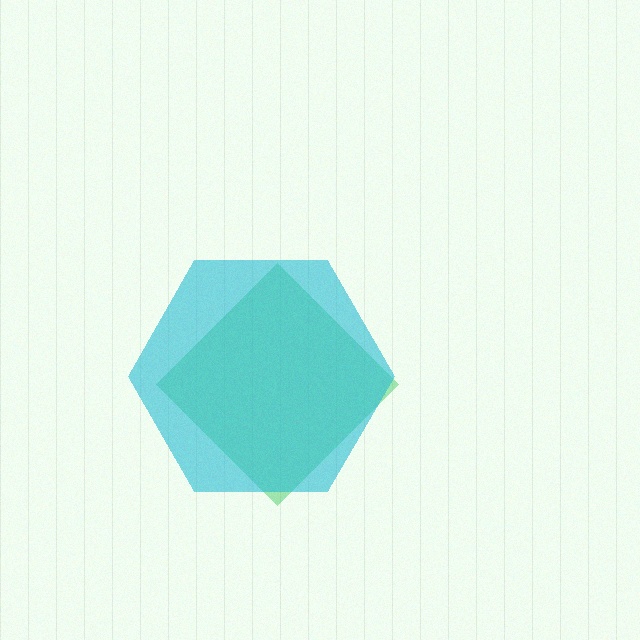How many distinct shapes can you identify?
There are 2 distinct shapes: a green diamond, a cyan hexagon.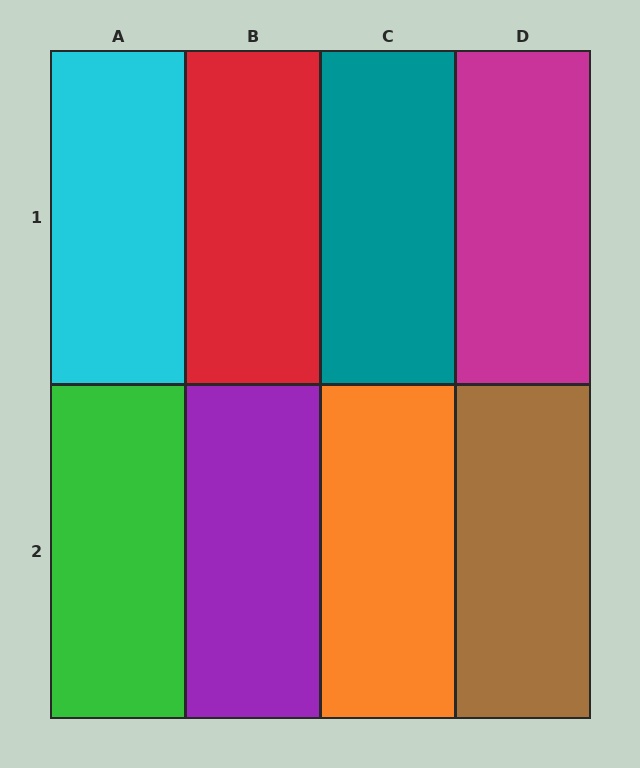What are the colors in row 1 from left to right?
Cyan, red, teal, magenta.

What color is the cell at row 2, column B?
Purple.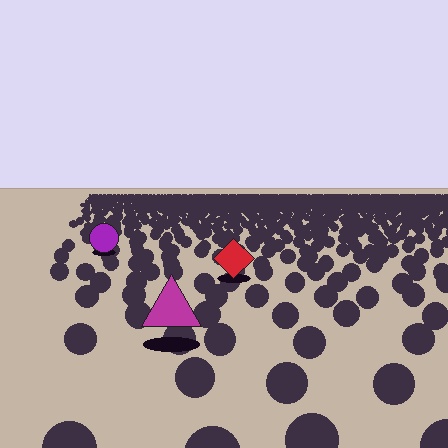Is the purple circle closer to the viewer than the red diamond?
No. The red diamond is closer — you can tell from the texture gradient: the ground texture is coarser near it.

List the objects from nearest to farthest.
From nearest to farthest: the magenta triangle, the red diamond, the purple circle.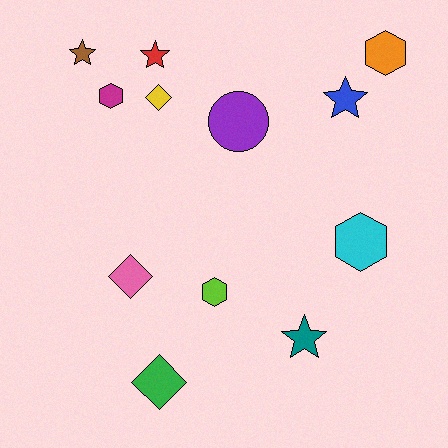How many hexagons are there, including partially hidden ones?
There are 4 hexagons.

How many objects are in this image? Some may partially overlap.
There are 12 objects.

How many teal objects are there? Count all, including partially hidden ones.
There is 1 teal object.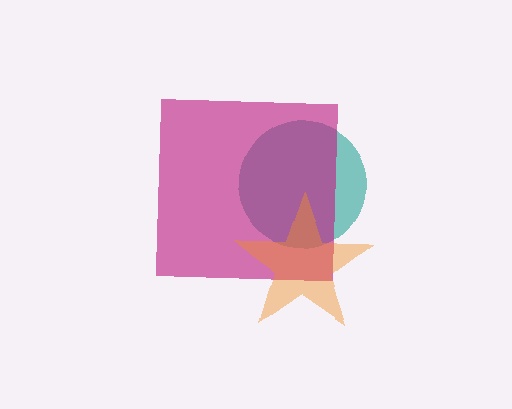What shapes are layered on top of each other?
The layered shapes are: a teal circle, a magenta square, an orange star.